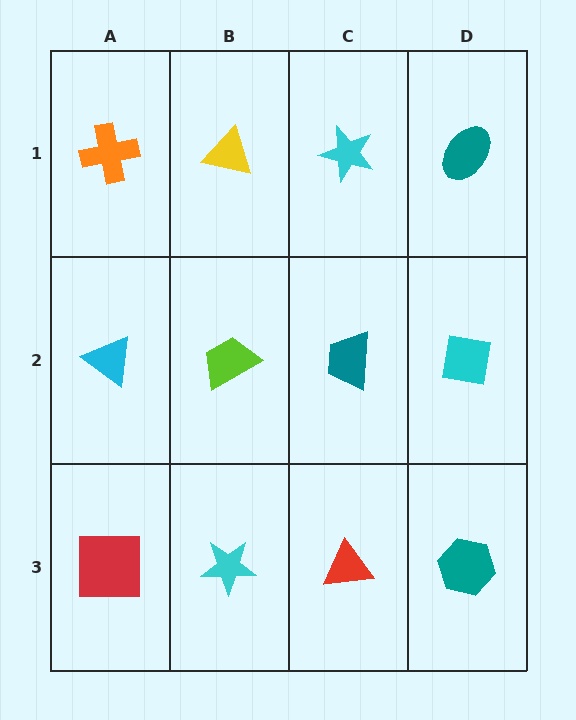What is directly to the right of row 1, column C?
A teal ellipse.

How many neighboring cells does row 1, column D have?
2.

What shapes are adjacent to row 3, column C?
A teal trapezoid (row 2, column C), a cyan star (row 3, column B), a teal hexagon (row 3, column D).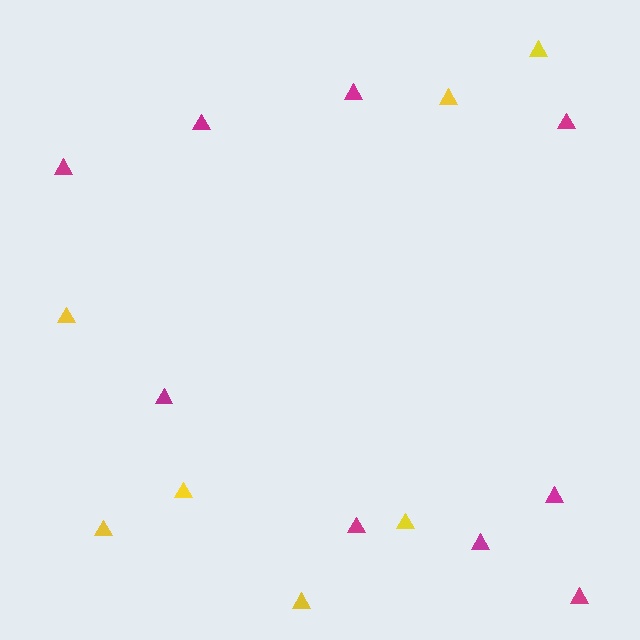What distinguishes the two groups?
There are 2 groups: one group of yellow triangles (7) and one group of magenta triangles (9).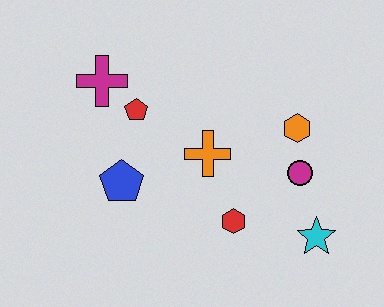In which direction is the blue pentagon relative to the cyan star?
The blue pentagon is to the left of the cyan star.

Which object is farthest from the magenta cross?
The cyan star is farthest from the magenta cross.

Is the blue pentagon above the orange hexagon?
No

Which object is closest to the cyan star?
The magenta circle is closest to the cyan star.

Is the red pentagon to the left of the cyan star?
Yes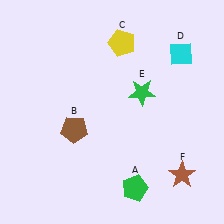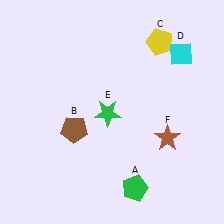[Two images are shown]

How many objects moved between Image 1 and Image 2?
3 objects moved between the two images.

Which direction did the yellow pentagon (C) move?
The yellow pentagon (C) moved right.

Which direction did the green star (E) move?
The green star (E) moved left.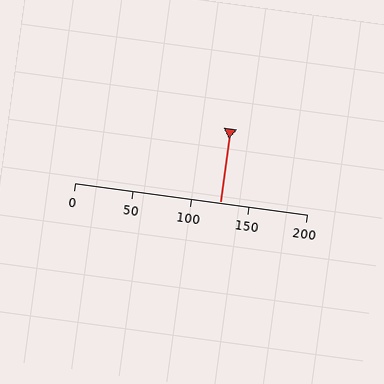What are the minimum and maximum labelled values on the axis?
The axis runs from 0 to 200.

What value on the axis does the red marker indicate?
The marker indicates approximately 125.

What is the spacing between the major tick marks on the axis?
The major ticks are spaced 50 apart.